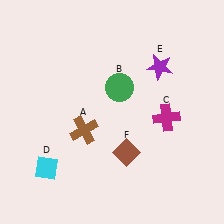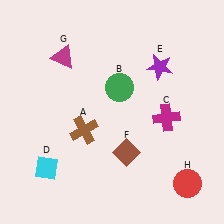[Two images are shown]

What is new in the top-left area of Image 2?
A magenta triangle (G) was added in the top-left area of Image 2.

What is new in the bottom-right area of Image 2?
A red circle (H) was added in the bottom-right area of Image 2.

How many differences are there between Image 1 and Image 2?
There are 2 differences between the two images.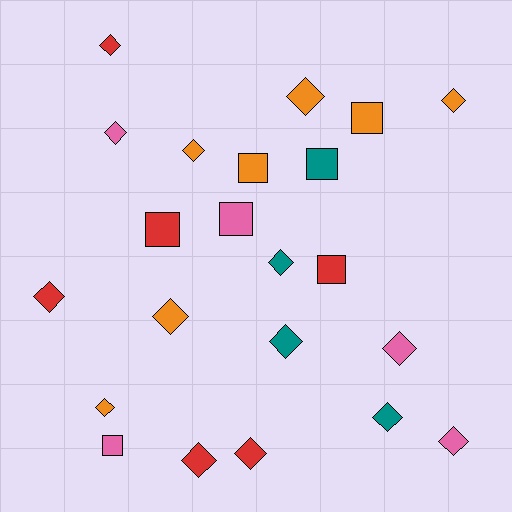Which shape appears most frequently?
Diamond, with 15 objects.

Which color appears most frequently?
Orange, with 7 objects.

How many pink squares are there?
There are 2 pink squares.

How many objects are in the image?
There are 22 objects.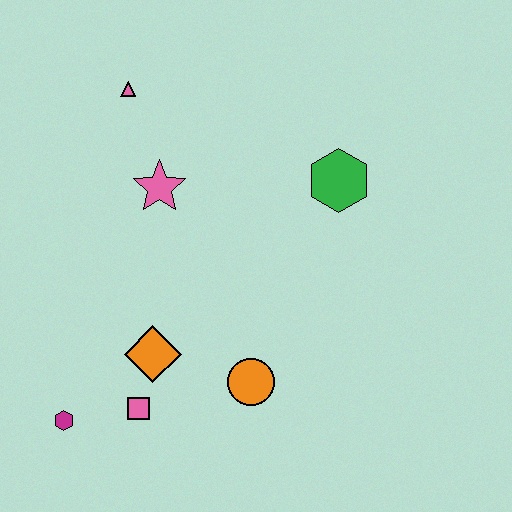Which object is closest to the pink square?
The orange diamond is closest to the pink square.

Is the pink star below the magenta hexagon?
No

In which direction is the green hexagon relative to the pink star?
The green hexagon is to the right of the pink star.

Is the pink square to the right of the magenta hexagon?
Yes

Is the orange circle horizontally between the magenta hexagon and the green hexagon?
Yes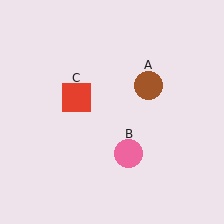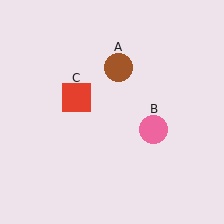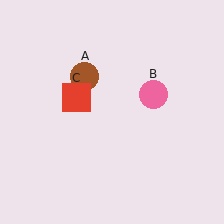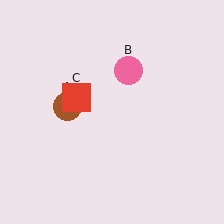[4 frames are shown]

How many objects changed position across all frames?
2 objects changed position: brown circle (object A), pink circle (object B).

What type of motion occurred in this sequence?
The brown circle (object A), pink circle (object B) rotated counterclockwise around the center of the scene.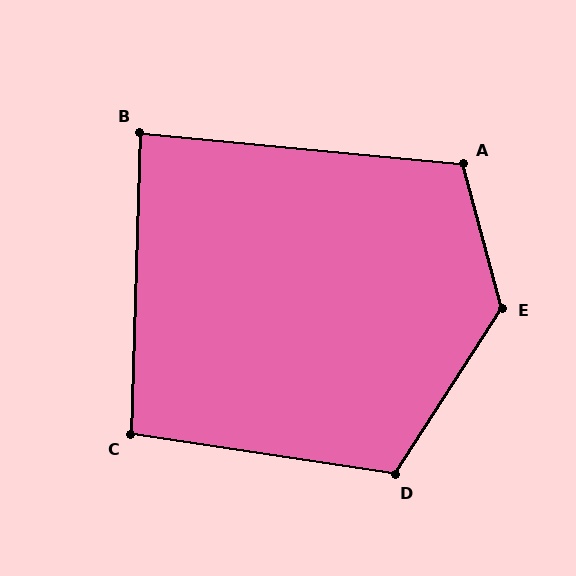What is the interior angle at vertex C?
Approximately 97 degrees (obtuse).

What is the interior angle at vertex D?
Approximately 114 degrees (obtuse).